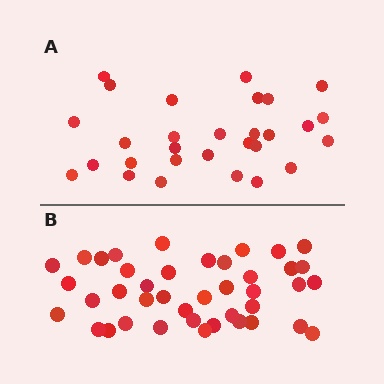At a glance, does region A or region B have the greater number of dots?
Region B (the bottom region) has more dots.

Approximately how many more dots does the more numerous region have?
Region B has roughly 12 or so more dots than region A.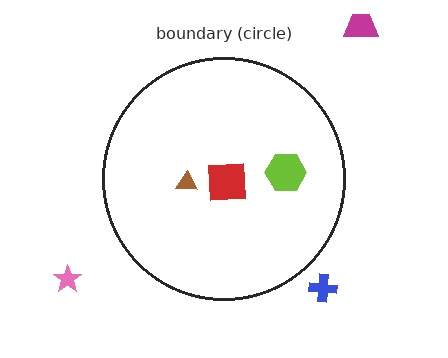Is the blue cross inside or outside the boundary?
Outside.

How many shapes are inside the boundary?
3 inside, 3 outside.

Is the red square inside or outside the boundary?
Inside.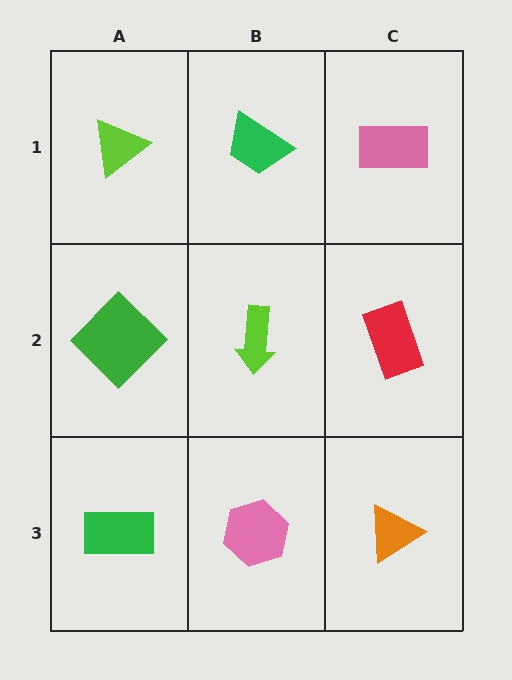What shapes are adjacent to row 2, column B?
A green trapezoid (row 1, column B), a pink hexagon (row 3, column B), a green diamond (row 2, column A), a red rectangle (row 2, column C).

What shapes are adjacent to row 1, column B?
A lime arrow (row 2, column B), a lime triangle (row 1, column A), a pink rectangle (row 1, column C).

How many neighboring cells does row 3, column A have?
2.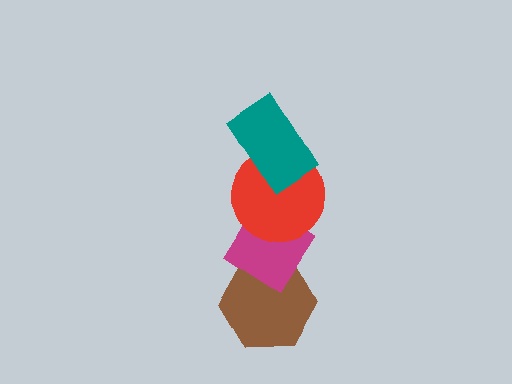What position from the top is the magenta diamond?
The magenta diamond is 3rd from the top.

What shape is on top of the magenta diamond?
The red circle is on top of the magenta diamond.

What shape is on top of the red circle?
The teal rectangle is on top of the red circle.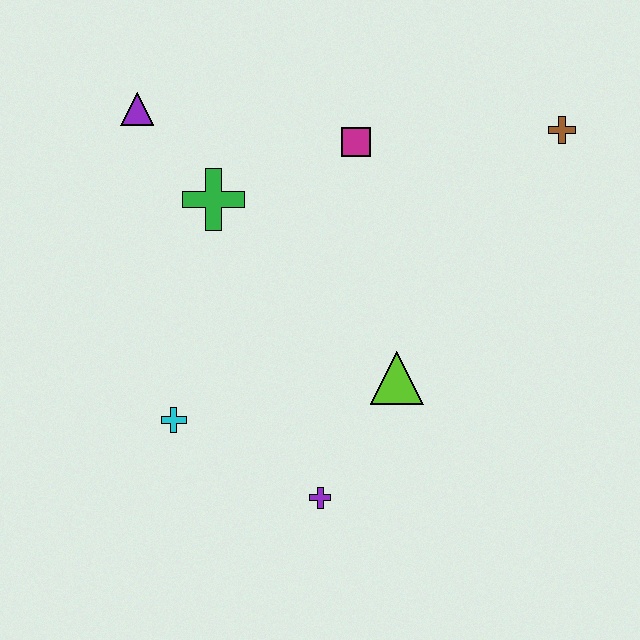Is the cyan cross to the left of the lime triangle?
Yes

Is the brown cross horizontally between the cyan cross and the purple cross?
No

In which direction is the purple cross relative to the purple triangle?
The purple cross is below the purple triangle.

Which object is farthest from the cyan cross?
The brown cross is farthest from the cyan cross.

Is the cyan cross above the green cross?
No